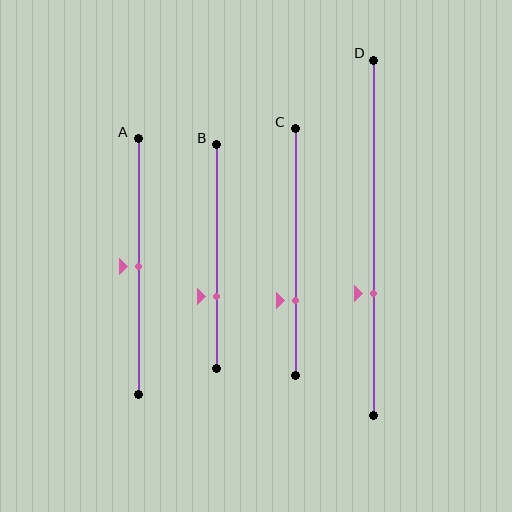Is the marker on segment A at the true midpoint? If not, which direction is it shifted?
Yes, the marker on segment A is at the true midpoint.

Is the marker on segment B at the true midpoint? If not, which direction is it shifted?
No, the marker on segment B is shifted downward by about 18% of the segment length.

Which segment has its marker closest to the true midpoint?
Segment A has its marker closest to the true midpoint.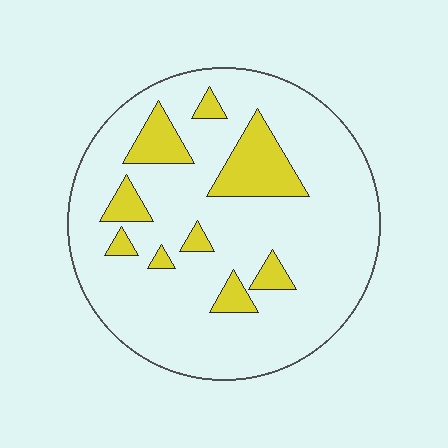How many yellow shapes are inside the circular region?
9.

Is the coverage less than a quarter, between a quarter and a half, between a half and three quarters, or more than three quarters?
Less than a quarter.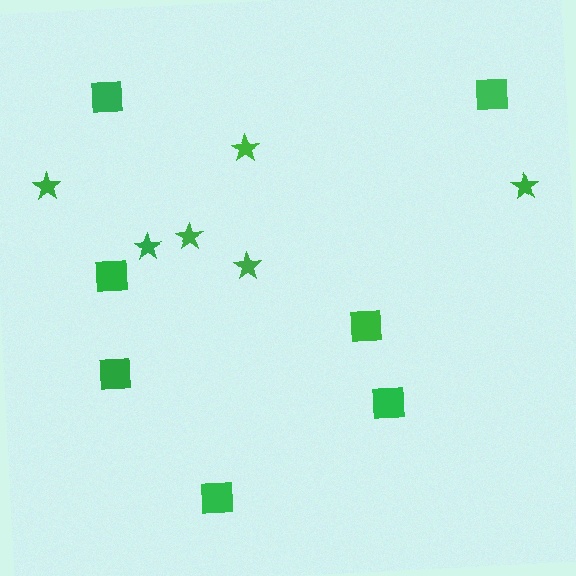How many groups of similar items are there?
There are 2 groups: one group of squares (7) and one group of stars (6).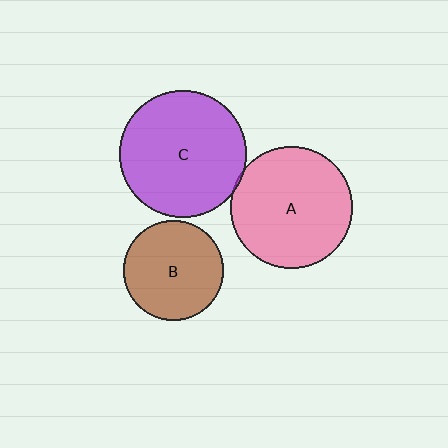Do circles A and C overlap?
Yes.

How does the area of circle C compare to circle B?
Approximately 1.6 times.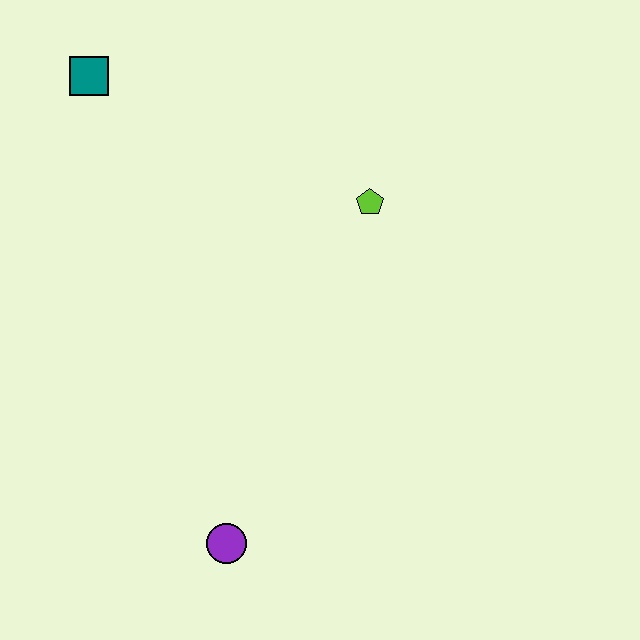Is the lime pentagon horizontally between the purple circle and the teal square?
No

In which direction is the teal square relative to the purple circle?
The teal square is above the purple circle.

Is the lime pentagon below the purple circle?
No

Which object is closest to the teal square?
The lime pentagon is closest to the teal square.